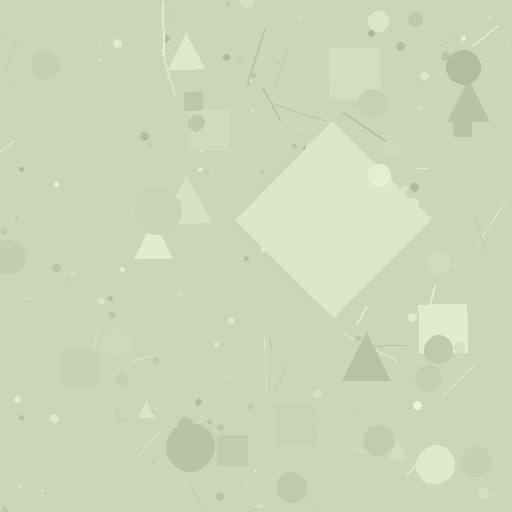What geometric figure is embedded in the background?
A diamond is embedded in the background.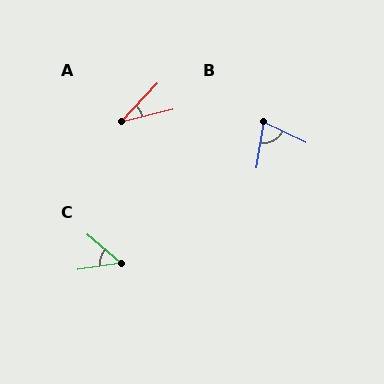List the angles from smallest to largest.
A (33°), C (48°), B (72°).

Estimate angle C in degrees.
Approximately 48 degrees.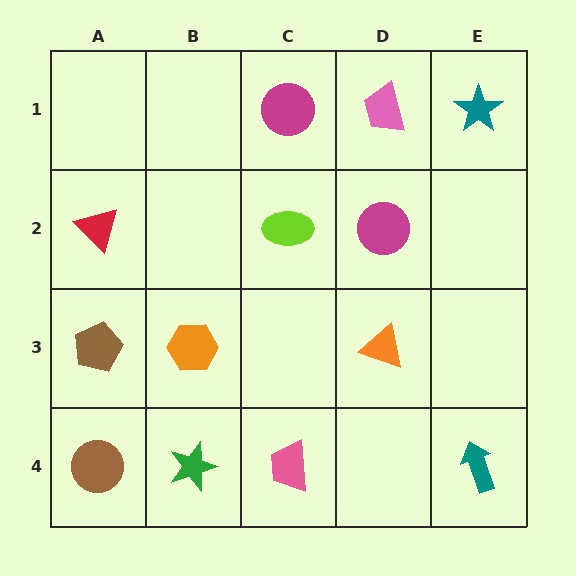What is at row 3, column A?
A brown pentagon.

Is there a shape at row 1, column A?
No, that cell is empty.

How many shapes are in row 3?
3 shapes.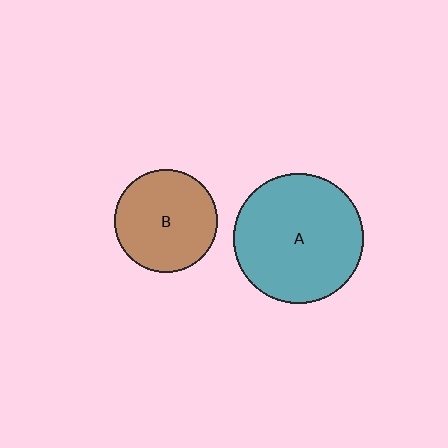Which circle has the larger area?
Circle A (teal).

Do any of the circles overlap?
No, none of the circles overlap.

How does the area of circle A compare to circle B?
Approximately 1.6 times.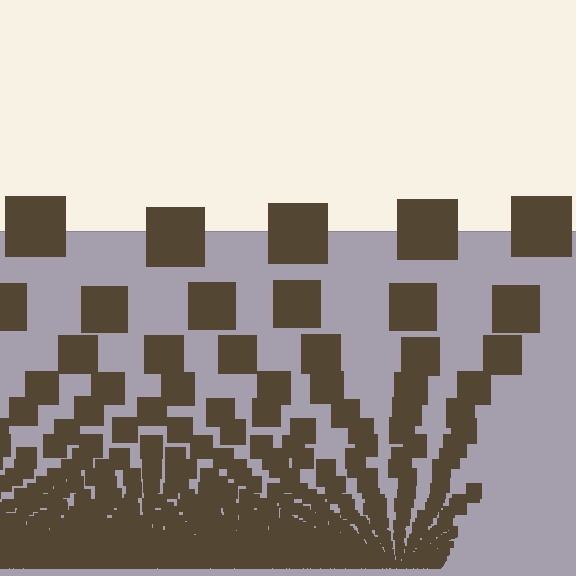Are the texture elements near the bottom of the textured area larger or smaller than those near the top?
Smaller. The gradient is inverted — elements near the bottom are smaller and denser.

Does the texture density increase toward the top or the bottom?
Density increases toward the bottom.